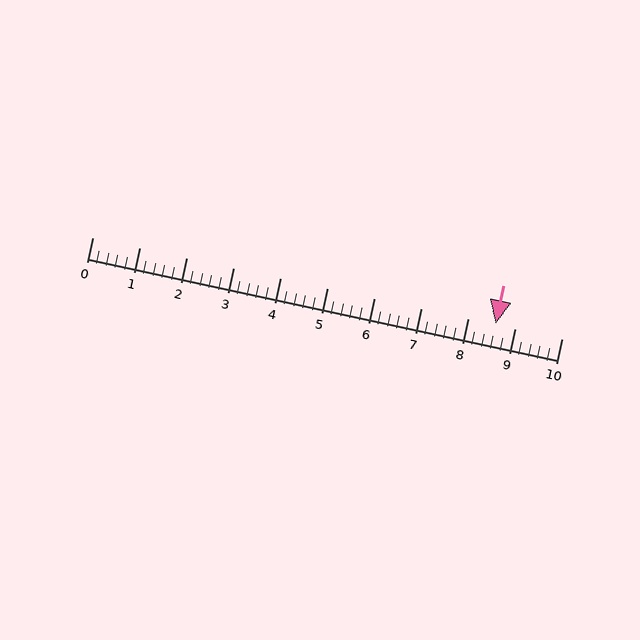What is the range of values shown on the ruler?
The ruler shows values from 0 to 10.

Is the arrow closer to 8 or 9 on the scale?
The arrow is closer to 9.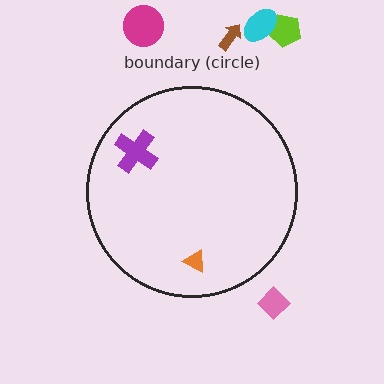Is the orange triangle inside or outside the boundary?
Inside.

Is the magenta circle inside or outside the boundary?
Outside.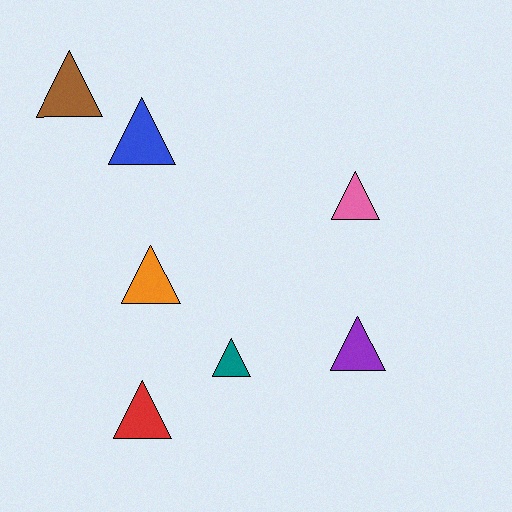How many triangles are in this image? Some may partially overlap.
There are 7 triangles.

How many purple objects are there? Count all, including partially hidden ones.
There is 1 purple object.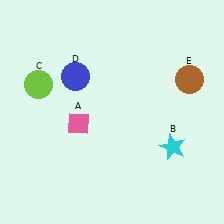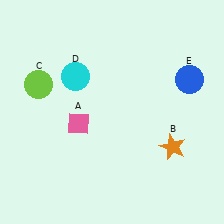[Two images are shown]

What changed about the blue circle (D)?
In Image 1, D is blue. In Image 2, it changed to cyan.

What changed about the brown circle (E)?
In Image 1, E is brown. In Image 2, it changed to blue.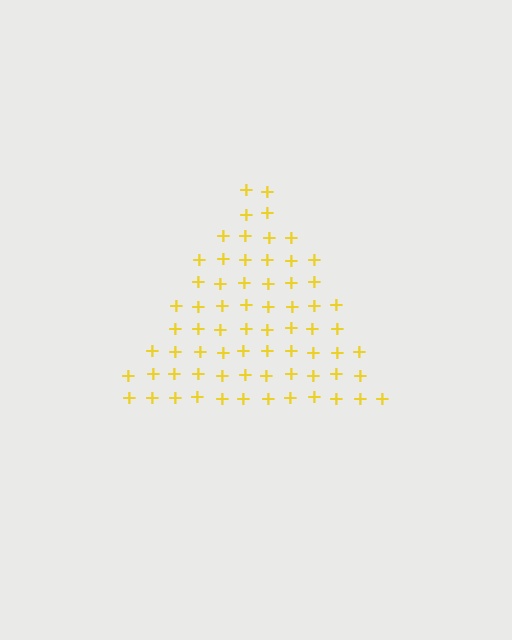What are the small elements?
The small elements are plus signs.